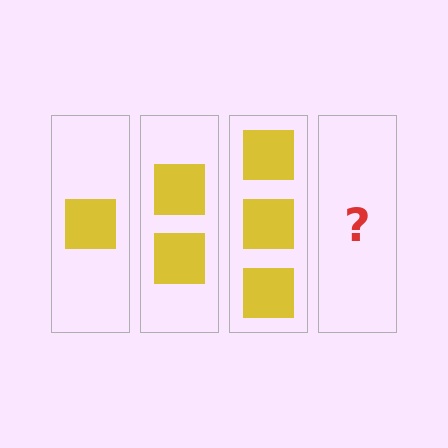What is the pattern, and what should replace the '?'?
The pattern is that each step adds one more square. The '?' should be 4 squares.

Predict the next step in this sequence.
The next step is 4 squares.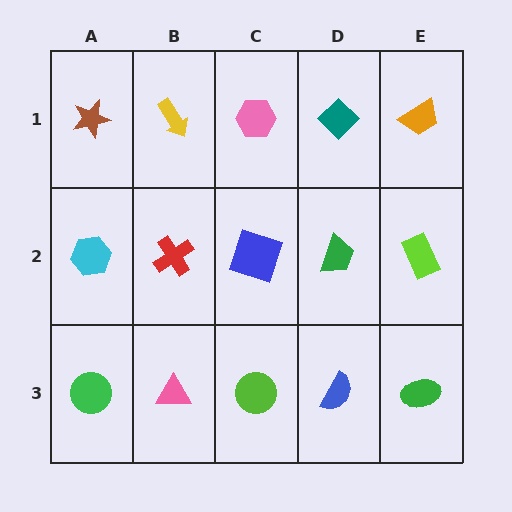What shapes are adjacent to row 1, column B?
A red cross (row 2, column B), a brown star (row 1, column A), a pink hexagon (row 1, column C).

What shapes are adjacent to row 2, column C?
A pink hexagon (row 1, column C), a lime circle (row 3, column C), a red cross (row 2, column B), a green trapezoid (row 2, column D).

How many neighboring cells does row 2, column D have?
4.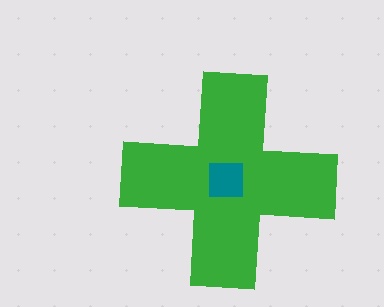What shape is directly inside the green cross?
The teal square.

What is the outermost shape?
The green cross.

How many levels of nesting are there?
2.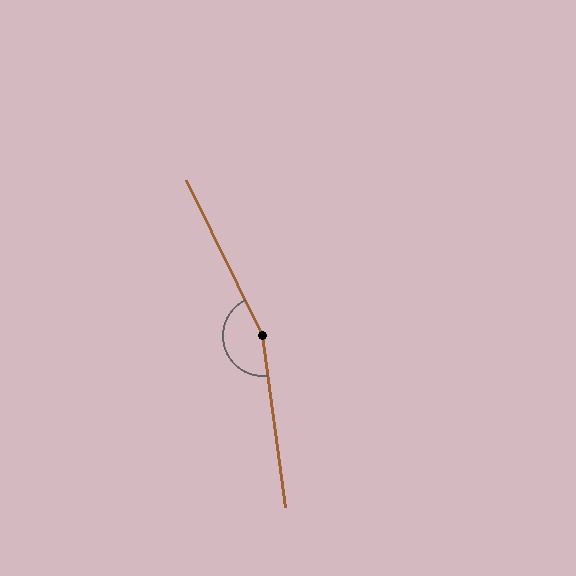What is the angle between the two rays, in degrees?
Approximately 161 degrees.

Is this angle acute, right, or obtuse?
It is obtuse.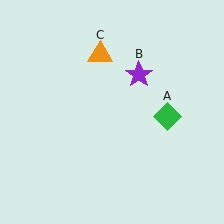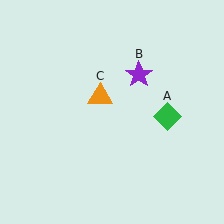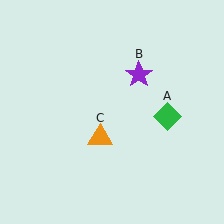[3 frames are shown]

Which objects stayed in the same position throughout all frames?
Green diamond (object A) and purple star (object B) remained stationary.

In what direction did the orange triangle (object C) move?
The orange triangle (object C) moved down.